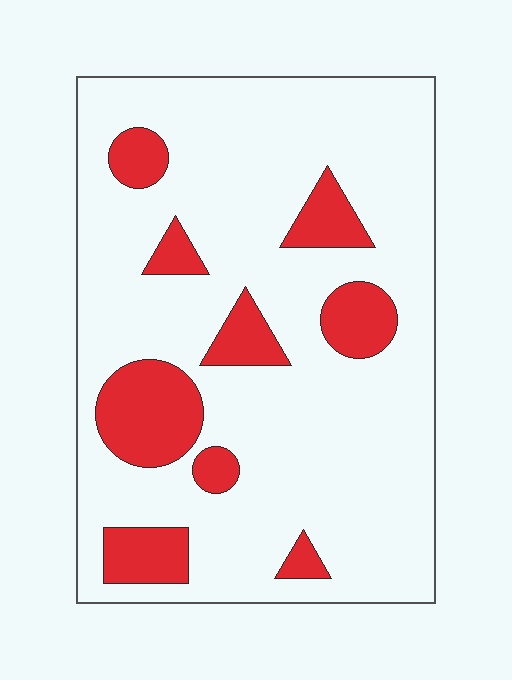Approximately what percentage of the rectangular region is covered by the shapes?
Approximately 20%.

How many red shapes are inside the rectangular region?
9.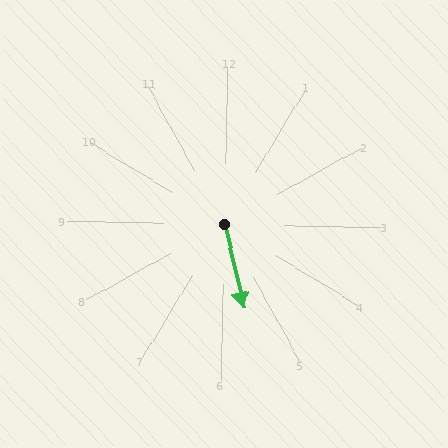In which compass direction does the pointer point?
South.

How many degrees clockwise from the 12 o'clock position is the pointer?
Approximately 166 degrees.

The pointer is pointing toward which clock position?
Roughly 6 o'clock.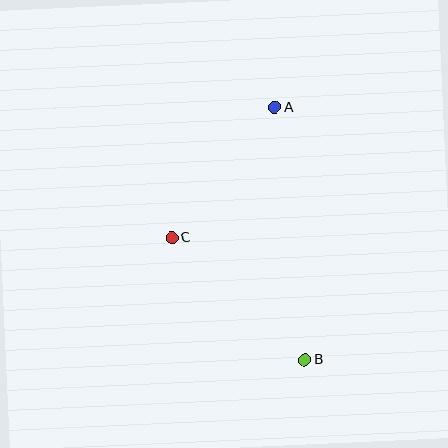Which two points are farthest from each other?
Points A and B are farthest from each other.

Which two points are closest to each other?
Points A and C are closest to each other.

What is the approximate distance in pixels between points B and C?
The distance between B and C is approximately 181 pixels.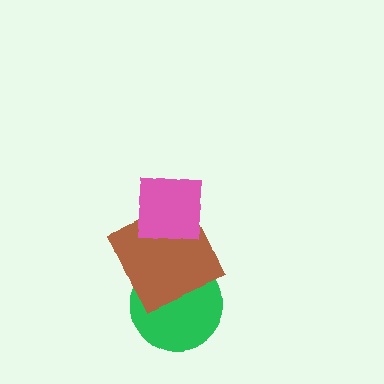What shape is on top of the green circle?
The brown square is on top of the green circle.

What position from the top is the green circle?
The green circle is 3rd from the top.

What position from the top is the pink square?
The pink square is 1st from the top.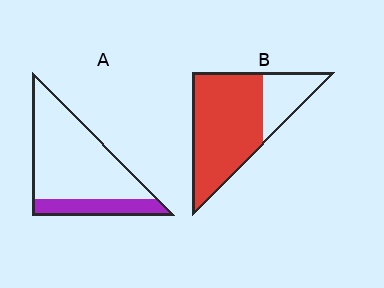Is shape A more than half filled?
No.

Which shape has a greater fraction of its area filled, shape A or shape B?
Shape B.